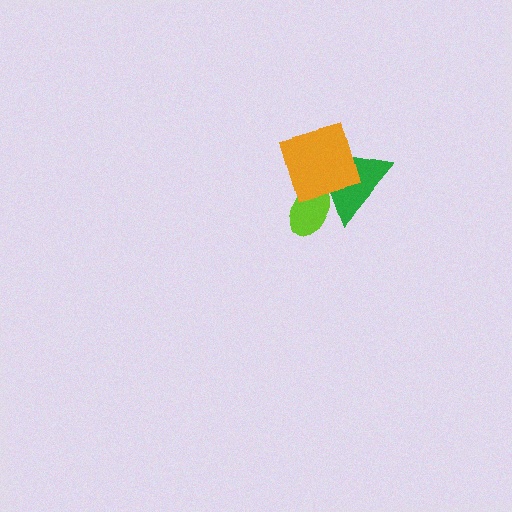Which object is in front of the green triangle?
The orange diamond is in front of the green triangle.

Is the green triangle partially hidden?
Yes, it is partially covered by another shape.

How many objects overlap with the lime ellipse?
2 objects overlap with the lime ellipse.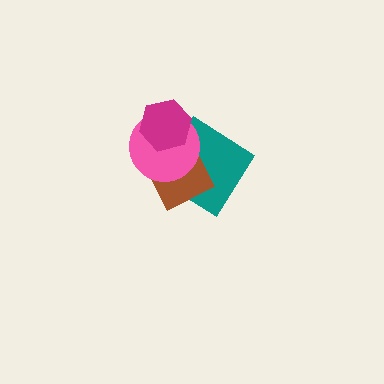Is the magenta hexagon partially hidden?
No, no other shape covers it.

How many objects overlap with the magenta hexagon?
1 object overlaps with the magenta hexagon.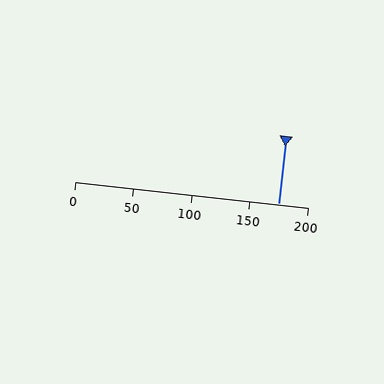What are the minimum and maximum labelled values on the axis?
The axis runs from 0 to 200.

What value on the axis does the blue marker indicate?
The marker indicates approximately 175.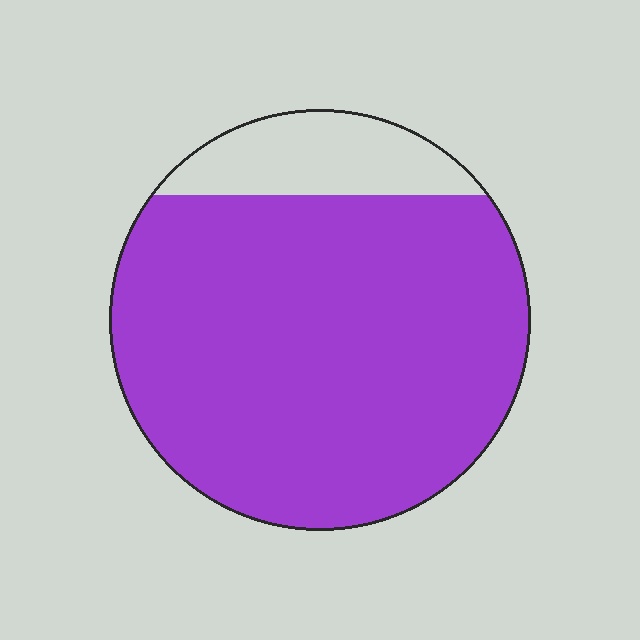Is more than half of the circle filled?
Yes.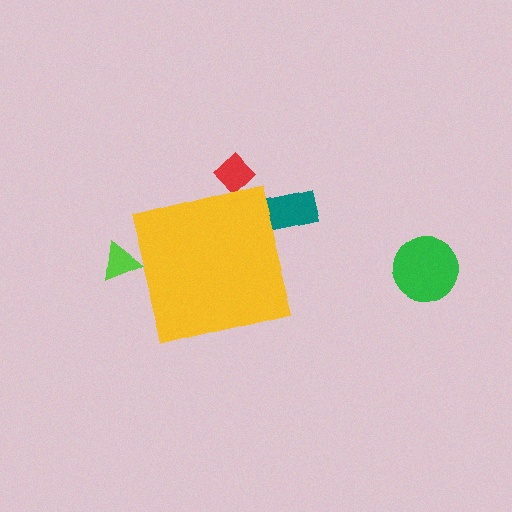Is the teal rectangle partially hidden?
Yes, the teal rectangle is partially hidden behind the yellow square.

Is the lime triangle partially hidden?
Yes, the lime triangle is partially hidden behind the yellow square.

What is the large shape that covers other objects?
A yellow square.